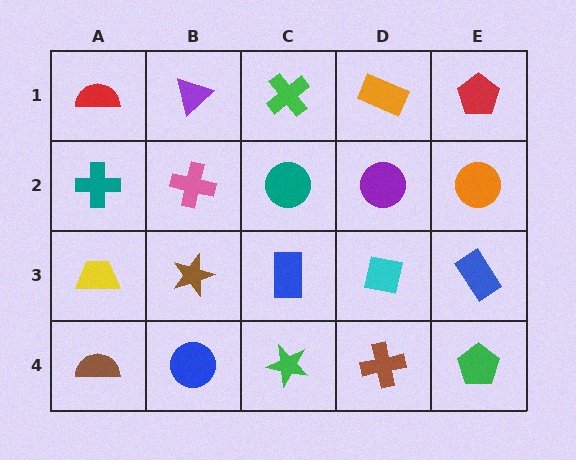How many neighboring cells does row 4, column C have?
3.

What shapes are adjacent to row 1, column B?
A pink cross (row 2, column B), a red semicircle (row 1, column A), a green cross (row 1, column C).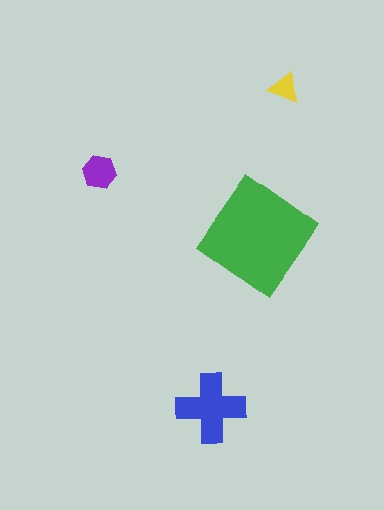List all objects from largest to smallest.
The green diamond, the blue cross, the purple hexagon, the yellow triangle.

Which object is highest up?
The yellow triangle is topmost.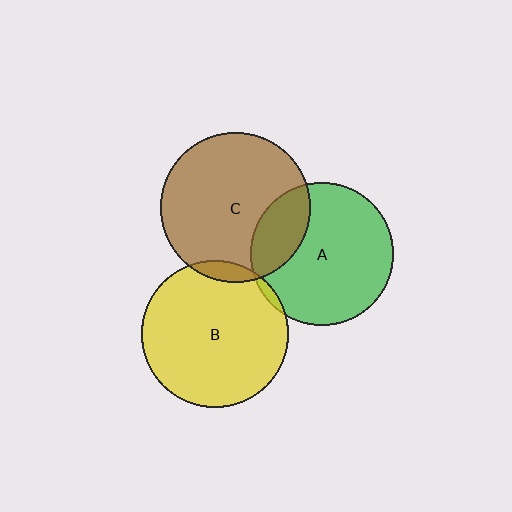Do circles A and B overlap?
Yes.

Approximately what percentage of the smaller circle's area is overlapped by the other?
Approximately 5%.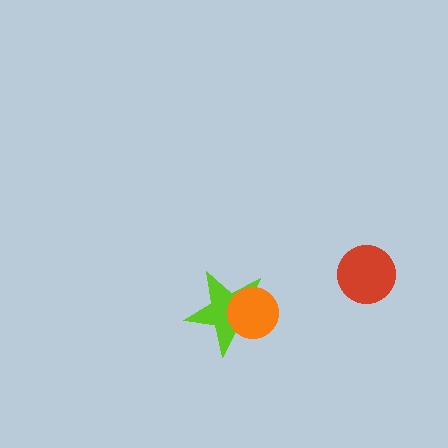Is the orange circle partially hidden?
No, no other shape covers it.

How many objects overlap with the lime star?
1 object overlaps with the lime star.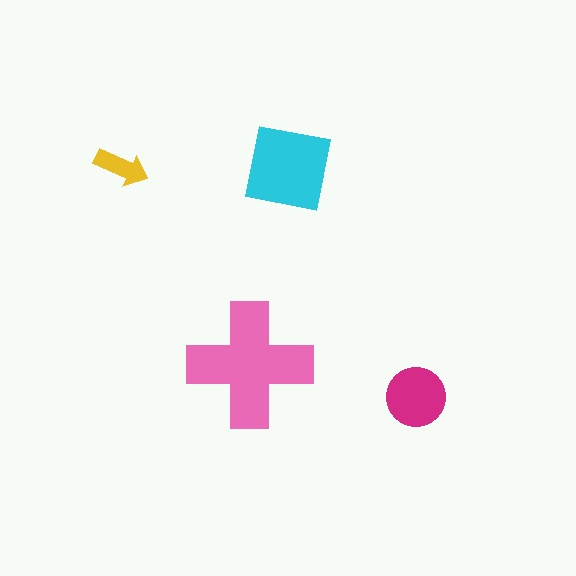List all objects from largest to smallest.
The pink cross, the cyan square, the magenta circle, the yellow arrow.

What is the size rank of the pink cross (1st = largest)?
1st.